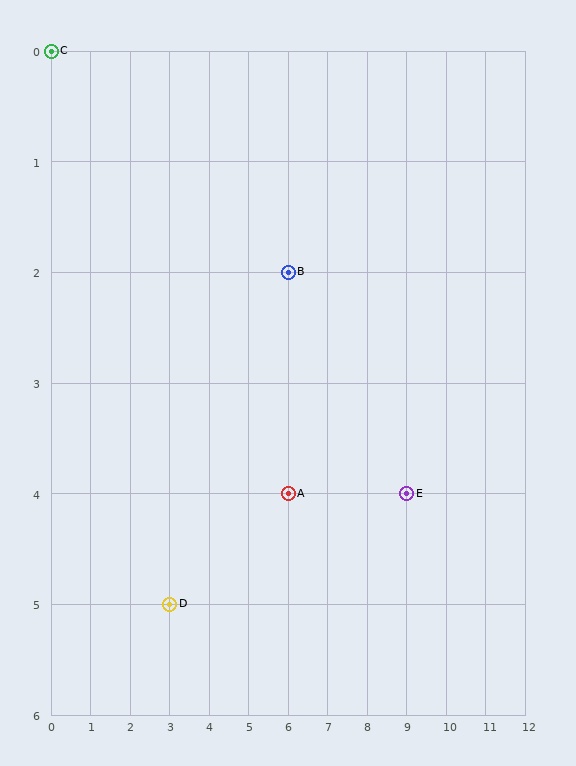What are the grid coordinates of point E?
Point E is at grid coordinates (9, 4).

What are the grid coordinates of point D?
Point D is at grid coordinates (3, 5).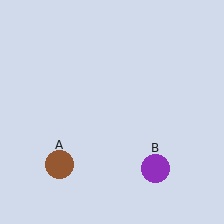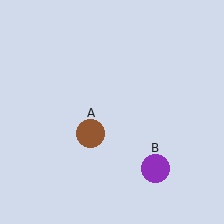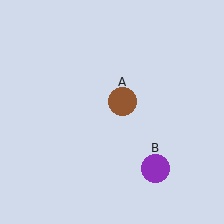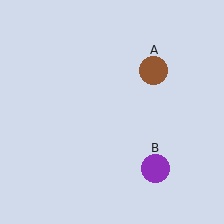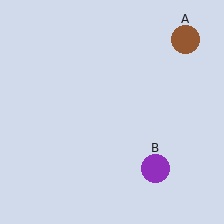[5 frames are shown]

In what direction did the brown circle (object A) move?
The brown circle (object A) moved up and to the right.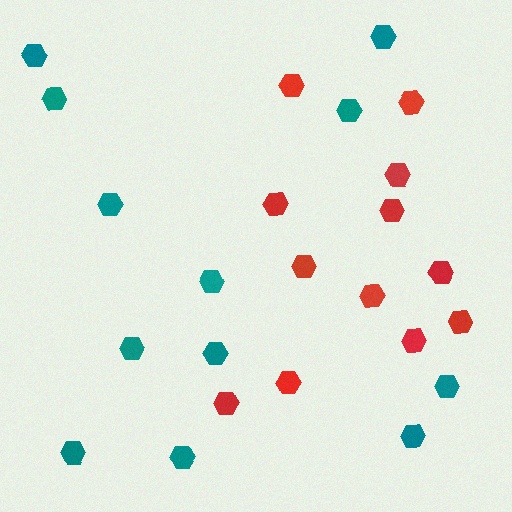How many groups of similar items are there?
There are 2 groups: one group of teal hexagons (12) and one group of red hexagons (12).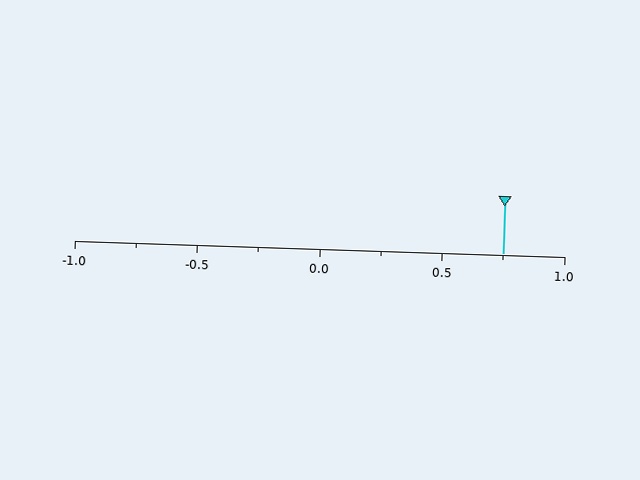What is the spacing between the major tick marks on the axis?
The major ticks are spaced 0.5 apart.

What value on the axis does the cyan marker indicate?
The marker indicates approximately 0.75.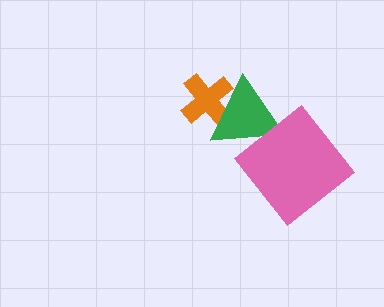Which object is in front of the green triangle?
The pink diamond is in front of the green triangle.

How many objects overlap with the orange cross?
1 object overlaps with the orange cross.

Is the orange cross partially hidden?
Yes, it is partially covered by another shape.